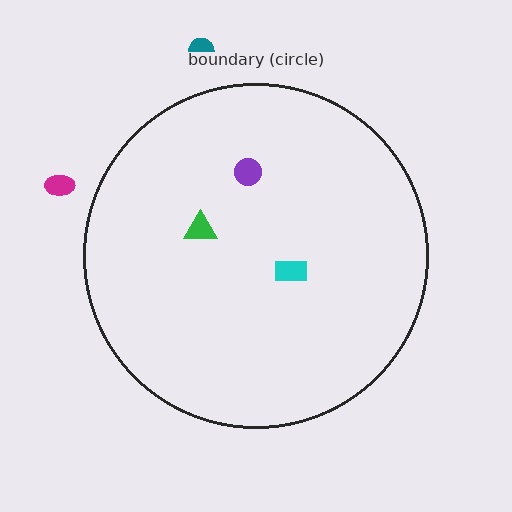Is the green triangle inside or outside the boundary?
Inside.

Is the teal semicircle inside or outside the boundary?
Outside.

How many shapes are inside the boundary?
3 inside, 2 outside.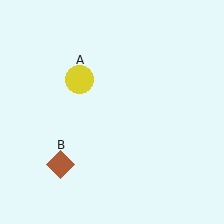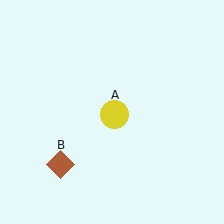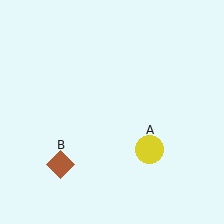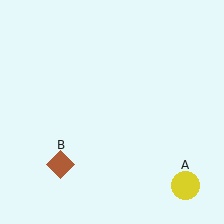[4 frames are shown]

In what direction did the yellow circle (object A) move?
The yellow circle (object A) moved down and to the right.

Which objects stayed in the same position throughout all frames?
Brown diamond (object B) remained stationary.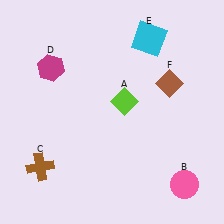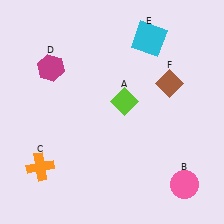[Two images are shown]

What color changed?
The cross (C) changed from brown in Image 1 to orange in Image 2.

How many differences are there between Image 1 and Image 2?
There is 1 difference between the two images.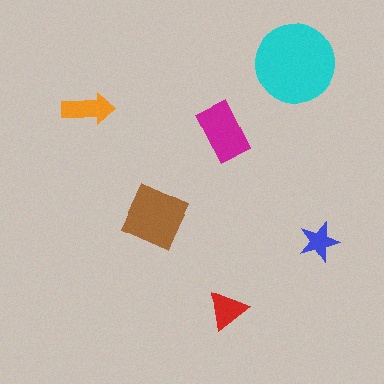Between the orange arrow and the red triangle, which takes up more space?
The orange arrow.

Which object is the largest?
The cyan circle.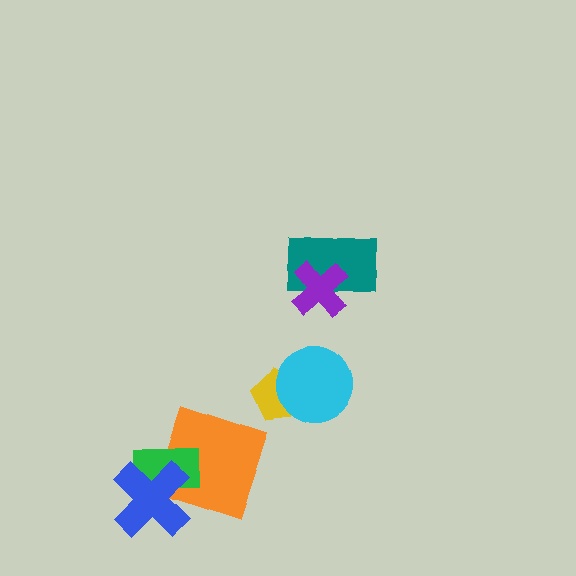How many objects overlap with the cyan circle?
1 object overlaps with the cyan circle.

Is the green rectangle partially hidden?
Yes, it is partially covered by another shape.